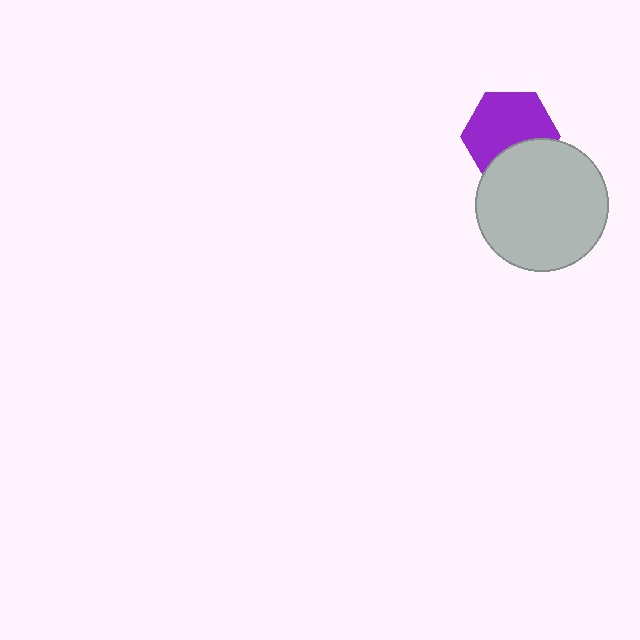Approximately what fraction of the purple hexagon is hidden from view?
Roughly 31% of the purple hexagon is hidden behind the light gray circle.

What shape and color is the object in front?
The object in front is a light gray circle.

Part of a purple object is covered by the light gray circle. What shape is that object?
It is a hexagon.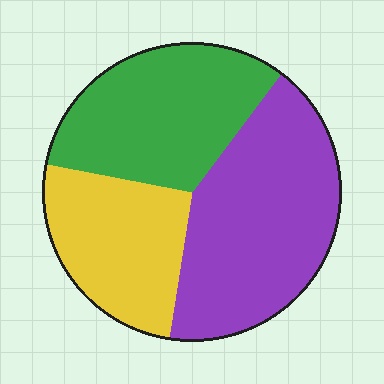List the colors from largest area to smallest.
From largest to smallest: purple, green, yellow.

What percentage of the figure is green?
Green takes up about one third (1/3) of the figure.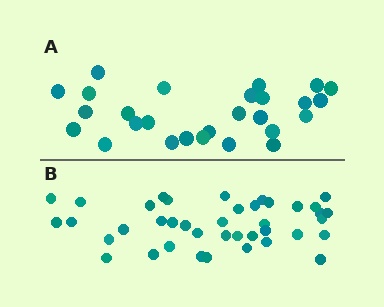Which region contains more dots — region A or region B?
Region B (the bottom region) has more dots.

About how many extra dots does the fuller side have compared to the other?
Region B has approximately 15 more dots than region A.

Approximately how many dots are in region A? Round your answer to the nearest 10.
About 30 dots. (The exact count is 27, which rounds to 30.)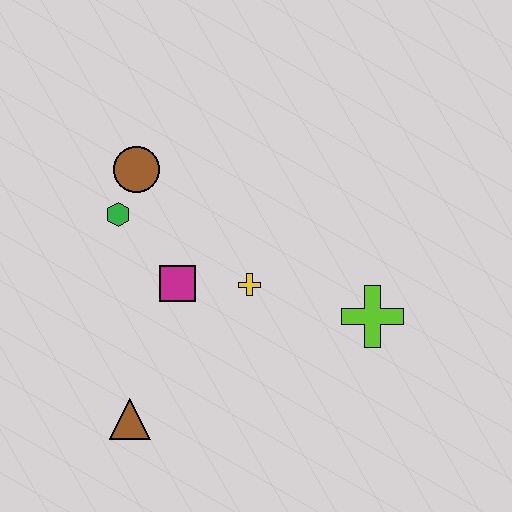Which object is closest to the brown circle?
The green hexagon is closest to the brown circle.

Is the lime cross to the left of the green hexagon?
No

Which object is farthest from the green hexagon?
The lime cross is farthest from the green hexagon.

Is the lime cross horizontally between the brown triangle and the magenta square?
No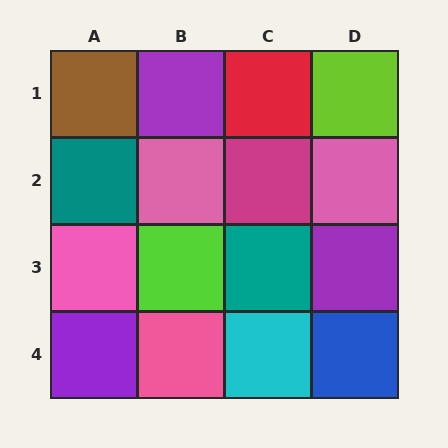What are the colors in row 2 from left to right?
Teal, pink, magenta, pink.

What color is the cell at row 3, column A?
Pink.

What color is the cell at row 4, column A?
Purple.